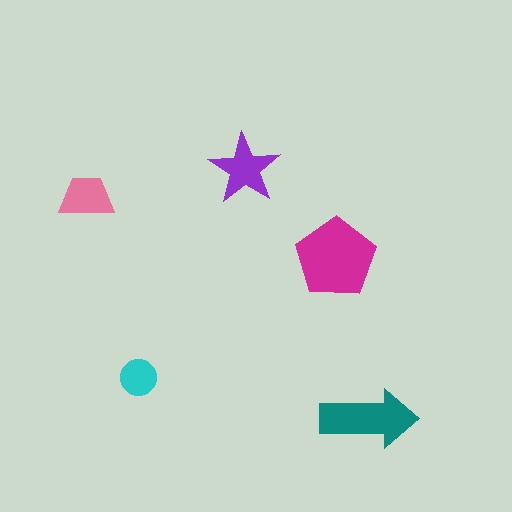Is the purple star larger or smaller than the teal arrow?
Smaller.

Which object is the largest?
The magenta pentagon.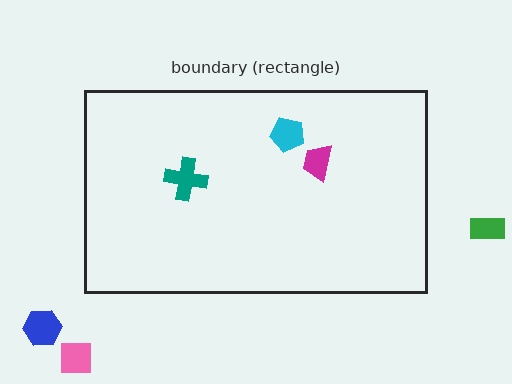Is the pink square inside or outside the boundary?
Outside.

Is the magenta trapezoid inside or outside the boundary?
Inside.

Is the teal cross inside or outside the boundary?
Inside.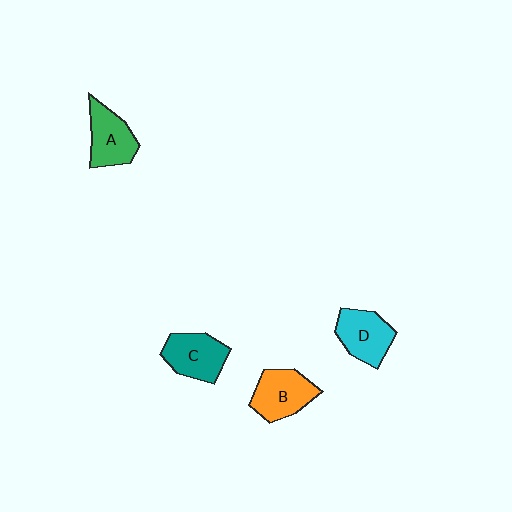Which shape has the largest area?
Shape B (orange).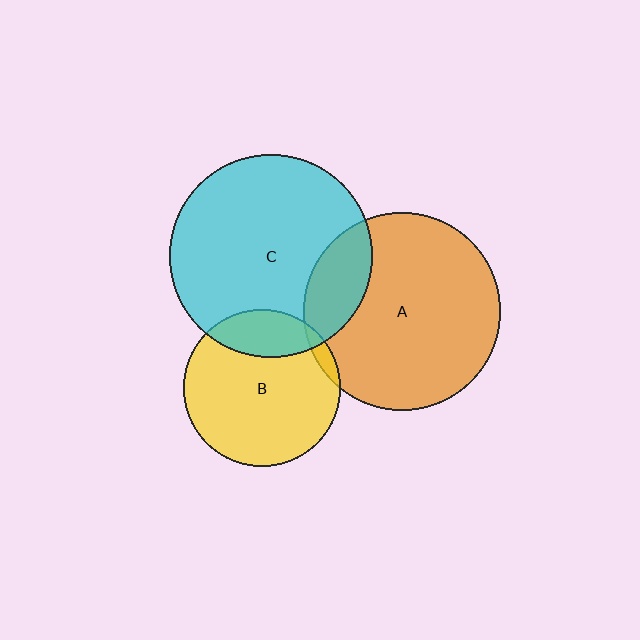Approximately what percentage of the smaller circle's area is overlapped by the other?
Approximately 5%.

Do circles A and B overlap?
Yes.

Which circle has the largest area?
Circle C (cyan).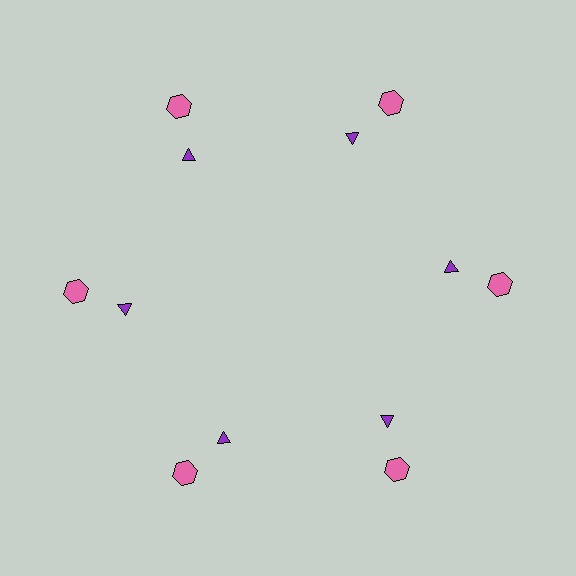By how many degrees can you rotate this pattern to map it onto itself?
The pattern maps onto itself every 60 degrees of rotation.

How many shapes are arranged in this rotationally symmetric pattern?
There are 12 shapes, arranged in 6 groups of 2.